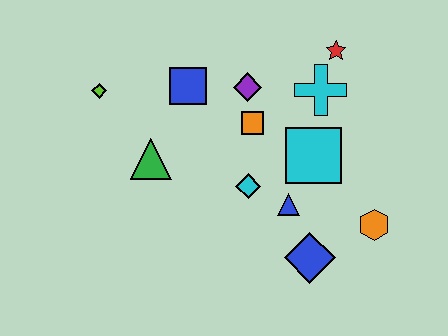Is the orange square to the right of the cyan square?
No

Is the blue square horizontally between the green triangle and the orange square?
Yes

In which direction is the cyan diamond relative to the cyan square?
The cyan diamond is to the left of the cyan square.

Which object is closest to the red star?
The cyan cross is closest to the red star.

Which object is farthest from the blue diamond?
The lime diamond is farthest from the blue diamond.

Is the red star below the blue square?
No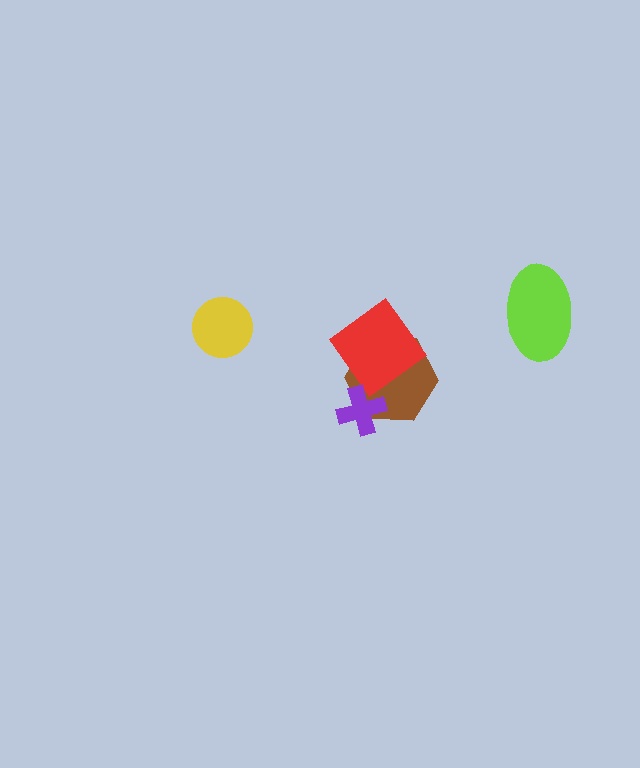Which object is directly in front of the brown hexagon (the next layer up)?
The red diamond is directly in front of the brown hexagon.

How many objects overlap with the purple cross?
1 object overlaps with the purple cross.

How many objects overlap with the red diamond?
1 object overlaps with the red diamond.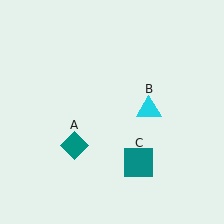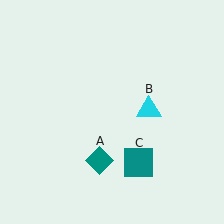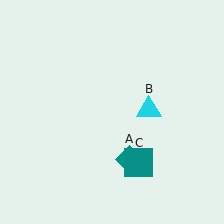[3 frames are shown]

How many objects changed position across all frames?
1 object changed position: teal diamond (object A).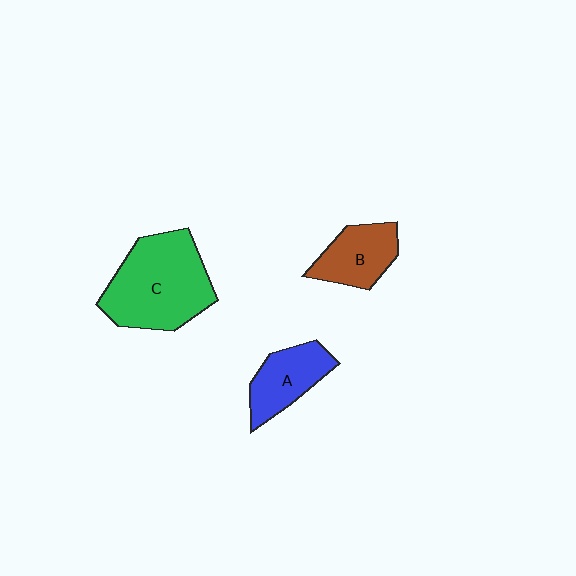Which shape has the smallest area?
Shape B (brown).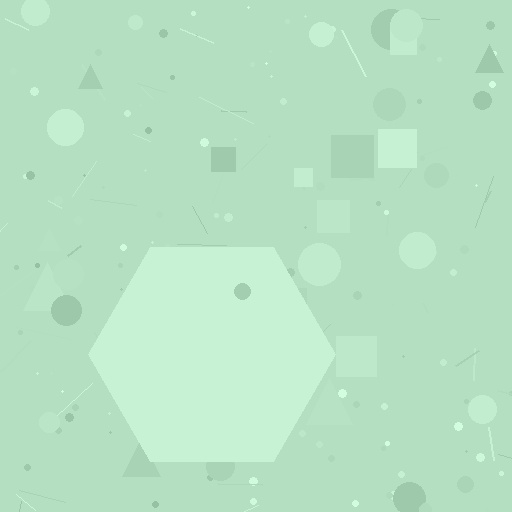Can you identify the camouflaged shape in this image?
The camouflaged shape is a hexagon.